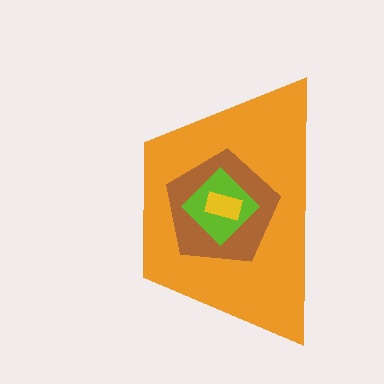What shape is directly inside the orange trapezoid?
The brown pentagon.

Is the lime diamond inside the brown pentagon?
Yes.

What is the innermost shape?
The yellow rectangle.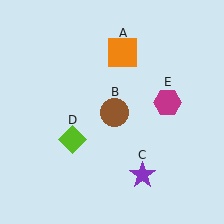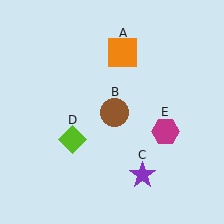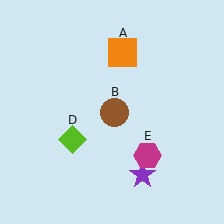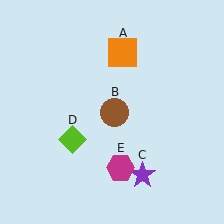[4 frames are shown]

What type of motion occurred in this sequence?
The magenta hexagon (object E) rotated clockwise around the center of the scene.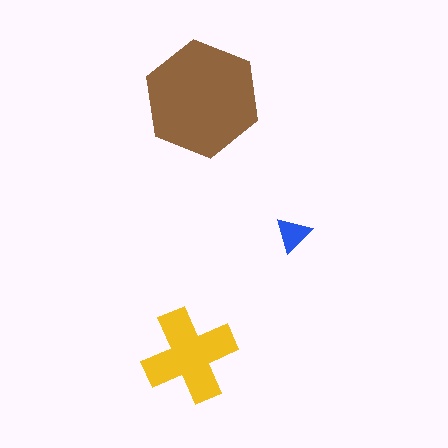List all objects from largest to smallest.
The brown hexagon, the yellow cross, the blue triangle.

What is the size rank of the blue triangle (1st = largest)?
3rd.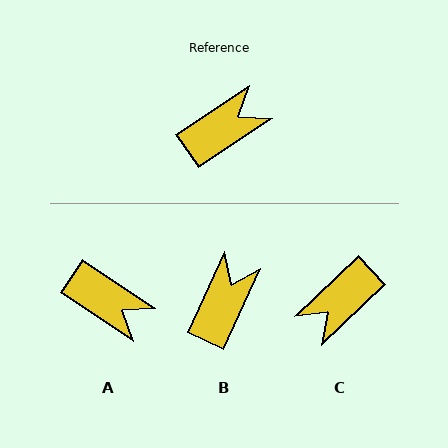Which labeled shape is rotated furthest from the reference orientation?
C, about 170 degrees away.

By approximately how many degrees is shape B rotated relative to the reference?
Approximately 32 degrees counter-clockwise.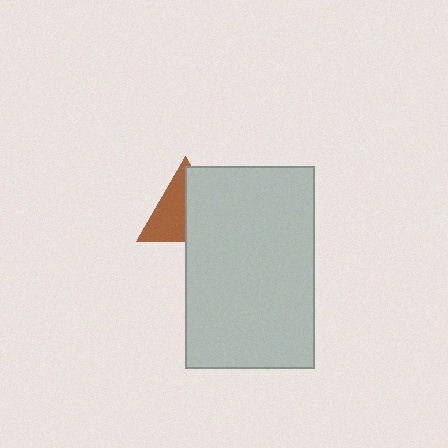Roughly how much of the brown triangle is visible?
About half of it is visible (roughly 51%).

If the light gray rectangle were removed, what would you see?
You would see the complete brown triangle.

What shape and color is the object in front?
The object in front is a light gray rectangle.